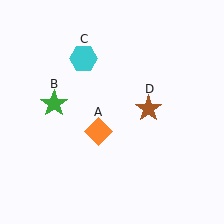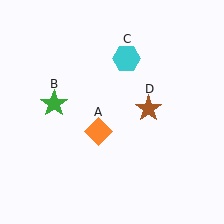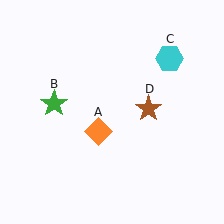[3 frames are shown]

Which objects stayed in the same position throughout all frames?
Orange diamond (object A) and green star (object B) and brown star (object D) remained stationary.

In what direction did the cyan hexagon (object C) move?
The cyan hexagon (object C) moved right.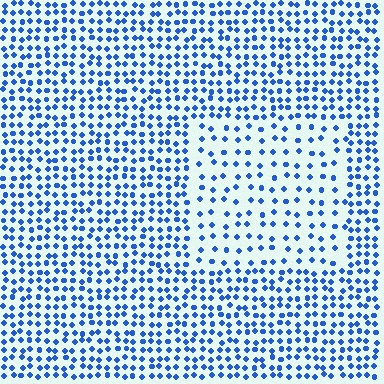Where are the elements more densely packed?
The elements are more densely packed outside the rectangle boundary.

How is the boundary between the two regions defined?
The boundary is defined by a change in element density (approximately 2.0x ratio). All elements are the same color, size, and shape.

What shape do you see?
I see a rectangle.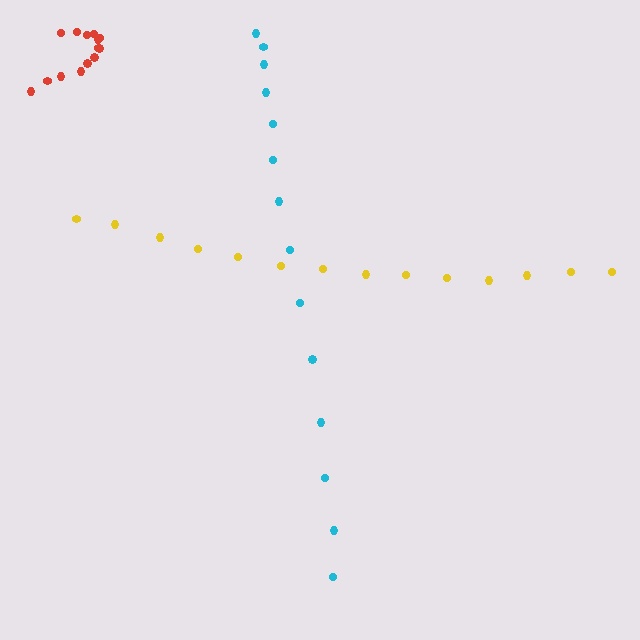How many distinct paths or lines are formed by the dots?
There are 3 distinct paths.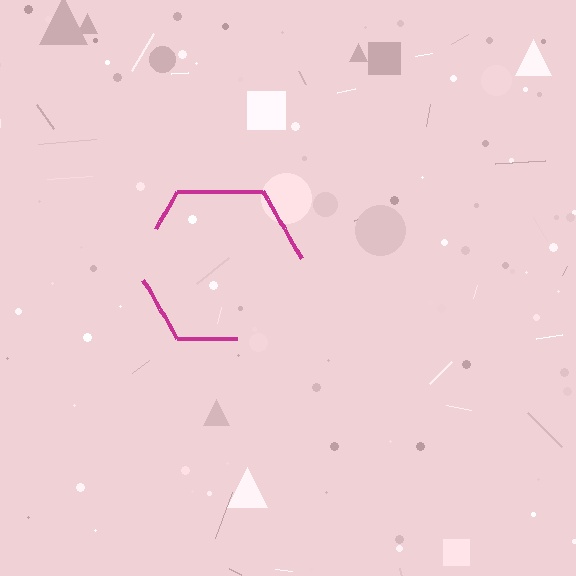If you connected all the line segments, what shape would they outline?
They would outline a hexagon.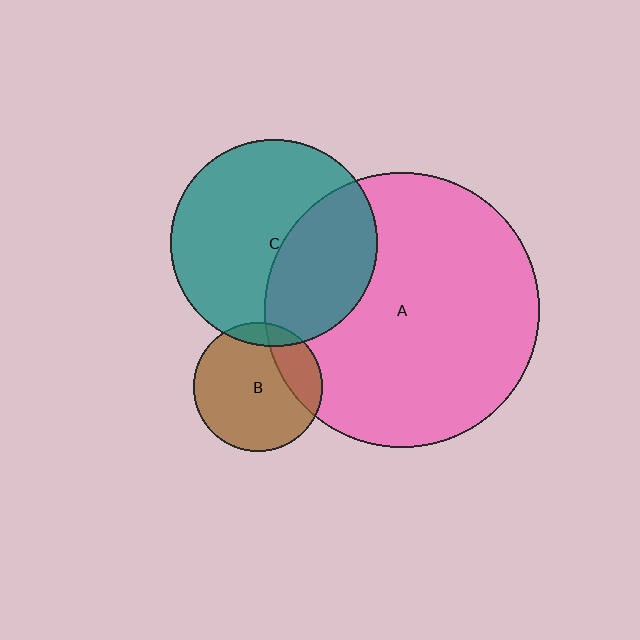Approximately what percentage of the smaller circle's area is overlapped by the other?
Approximately 10%.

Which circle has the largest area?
Circle A (pink).